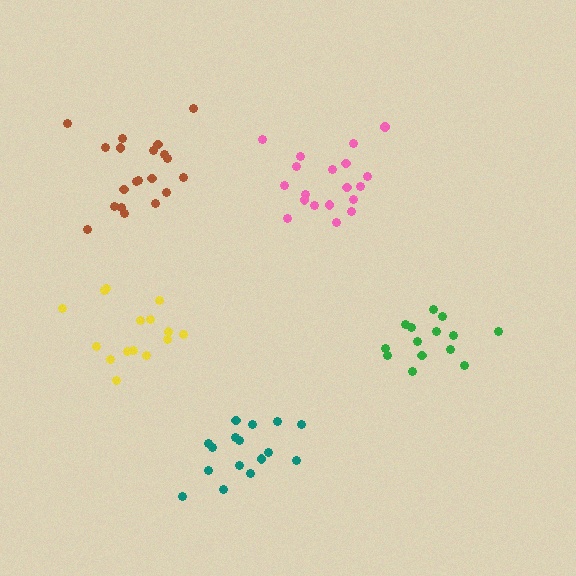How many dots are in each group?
Group 1: 14 dots, Group 2: 15 dots, Group 3: 20 dots, Group 4: 16 dots, Group 5: 19 dots (84 total).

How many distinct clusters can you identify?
There are 5 distinct clusters.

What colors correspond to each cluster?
The clusters are colored: green, yellow, brown, teal, pink.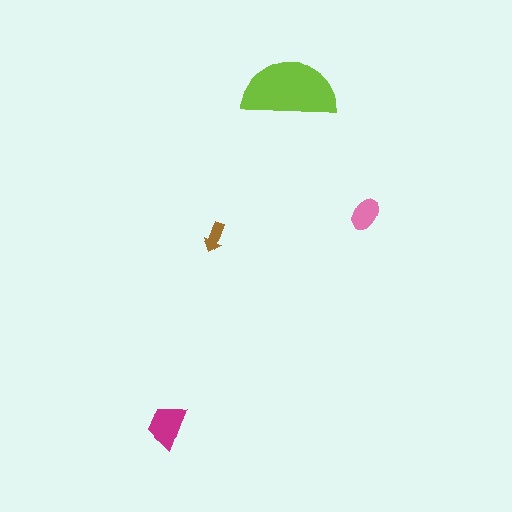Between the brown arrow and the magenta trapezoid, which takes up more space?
The magenta trapezoid.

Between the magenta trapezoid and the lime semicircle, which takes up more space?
The lime semicircle.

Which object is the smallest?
The brown arrow.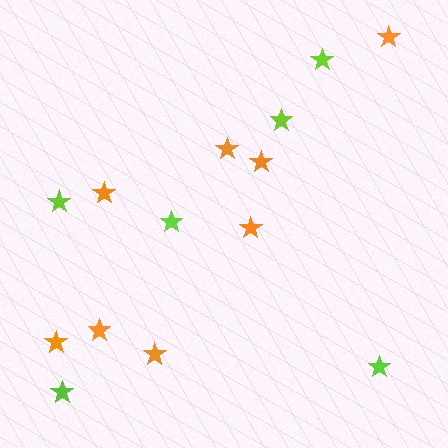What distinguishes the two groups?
There are 2 groups: one group of orange stars (8) and one group of lime stars (6).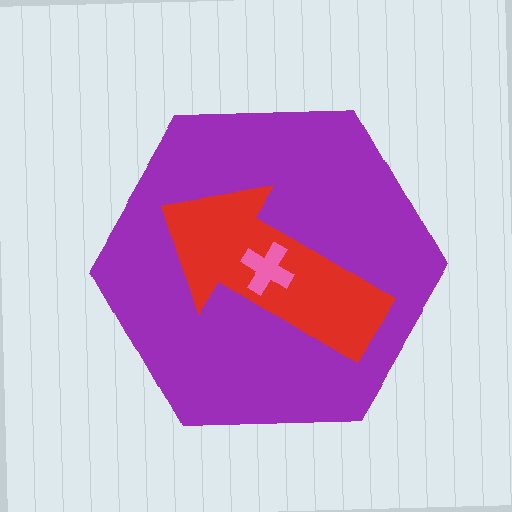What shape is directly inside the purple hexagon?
The red arrow.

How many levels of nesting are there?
3.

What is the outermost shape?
The purple hexagon.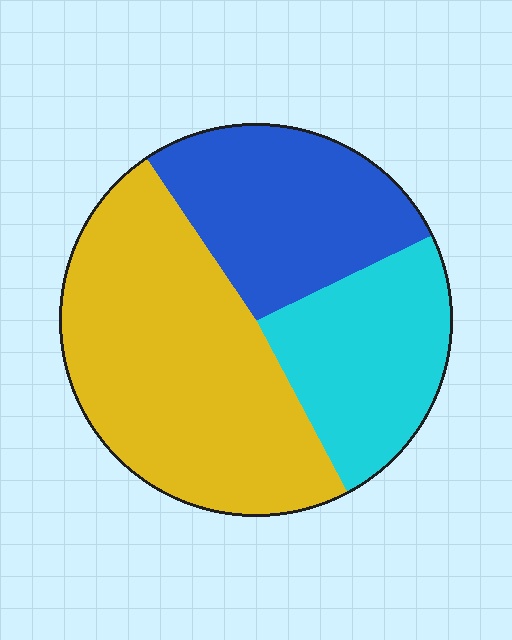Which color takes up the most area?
Yellow, at roughly 50%.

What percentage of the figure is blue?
Blue covers about 25% of the figure.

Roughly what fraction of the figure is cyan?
Cyan takes up less than a quarter of the figure.